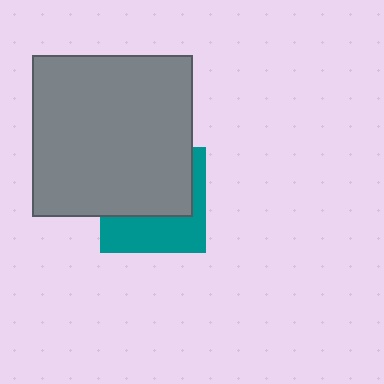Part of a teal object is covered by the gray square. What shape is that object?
It is a square.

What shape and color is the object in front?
The object in front is a gray square.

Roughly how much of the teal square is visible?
A small part of it is visible (roughly 41%).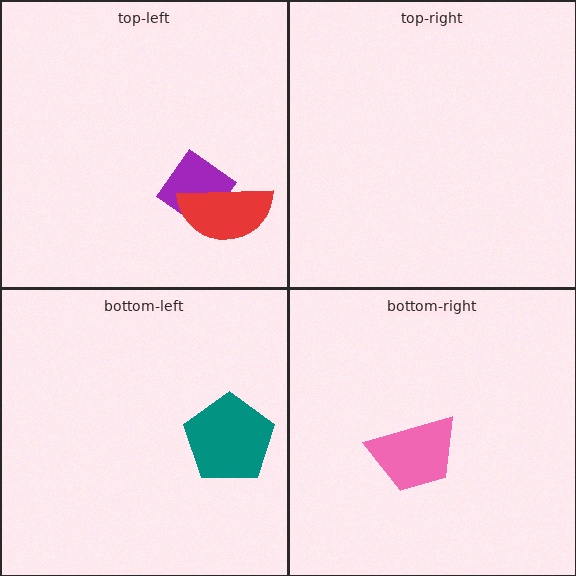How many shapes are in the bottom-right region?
1.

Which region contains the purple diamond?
The top-left region.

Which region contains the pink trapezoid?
The bottom-right region.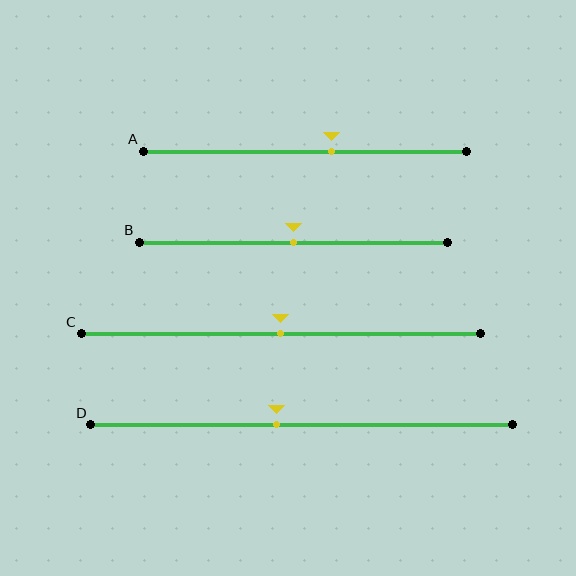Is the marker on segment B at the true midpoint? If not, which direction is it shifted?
Yes, the marker on segment B is at the true midpoint.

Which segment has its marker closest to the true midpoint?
Segment B has its marker closest to the true midpoint.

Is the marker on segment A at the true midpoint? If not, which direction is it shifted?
No, the marker on segment A is shifted to the right by about 8% of the segment length.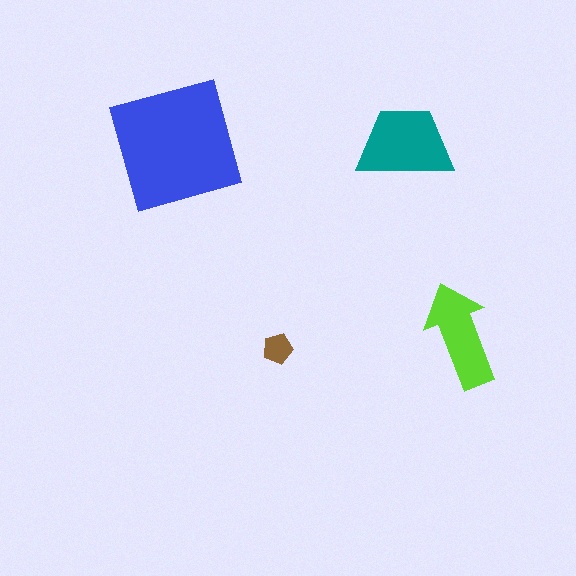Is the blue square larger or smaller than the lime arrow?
Larger.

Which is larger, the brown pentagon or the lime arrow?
The lime arrow.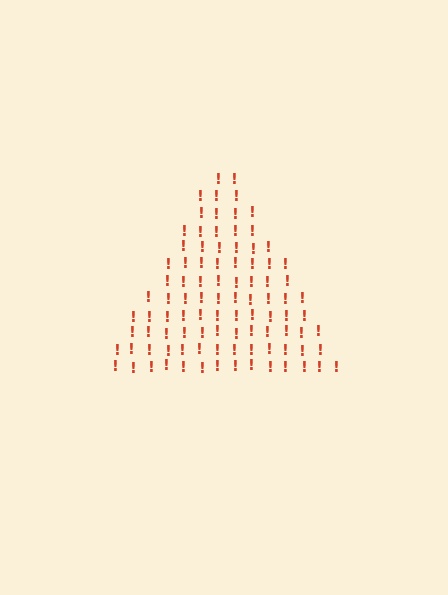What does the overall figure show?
The overall figure shows a triangle.